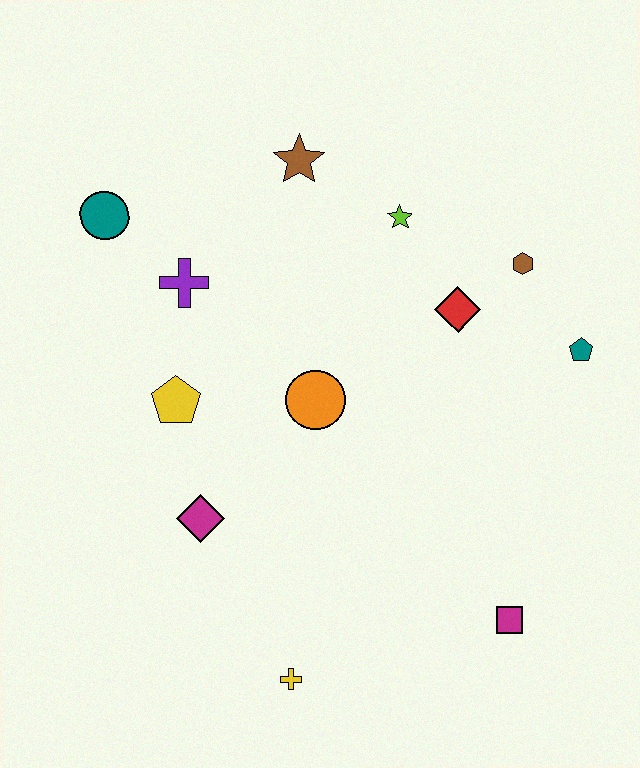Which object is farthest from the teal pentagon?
The teal circle is farthest from the teal pentagon.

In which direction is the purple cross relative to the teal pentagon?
The purple cross is to the left of the teal pentagon.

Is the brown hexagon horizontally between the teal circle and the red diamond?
No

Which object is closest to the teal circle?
The purple cross is closest to the teal circle.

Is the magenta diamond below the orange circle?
Yes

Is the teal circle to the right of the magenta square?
No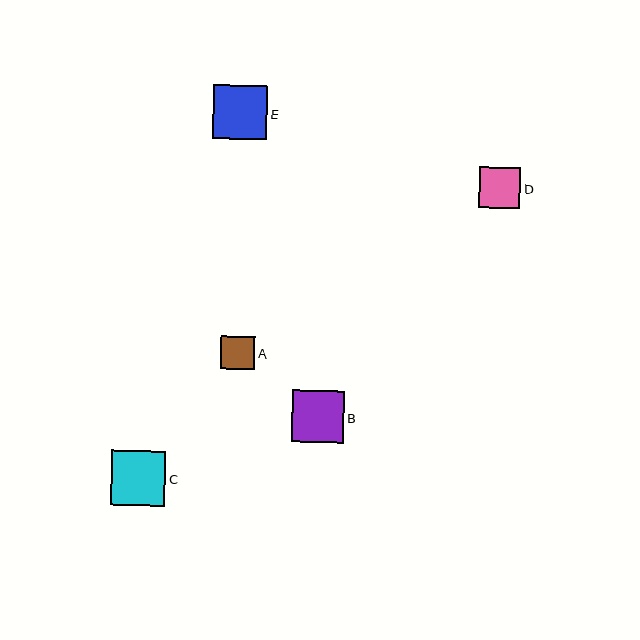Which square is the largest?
Square C is the largest with a size of approximately 55 pixels.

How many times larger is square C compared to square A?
Square C is approximately 1.6 times the size of square A.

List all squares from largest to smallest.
From largest to smallest: C, E, B, D, A.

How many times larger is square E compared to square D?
Square E is approximately 1.3 times the size of square D.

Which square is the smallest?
Square A is the smallest with a size of approximately 34 pixels.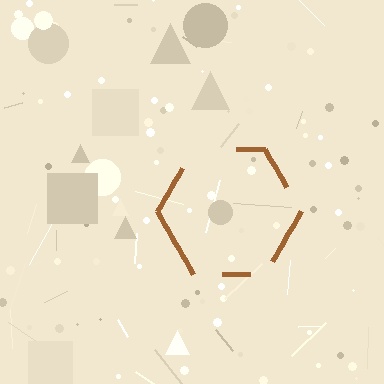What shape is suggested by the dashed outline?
The dashed outline suggests a hexagon.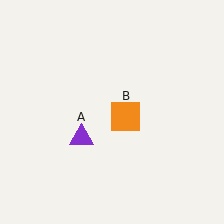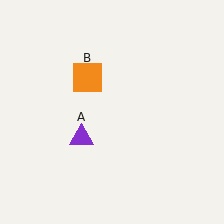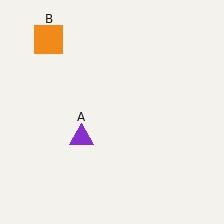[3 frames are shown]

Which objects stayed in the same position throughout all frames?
Purple triangle (object A) remained stationary.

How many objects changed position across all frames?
1 object changed position: orange square (object B).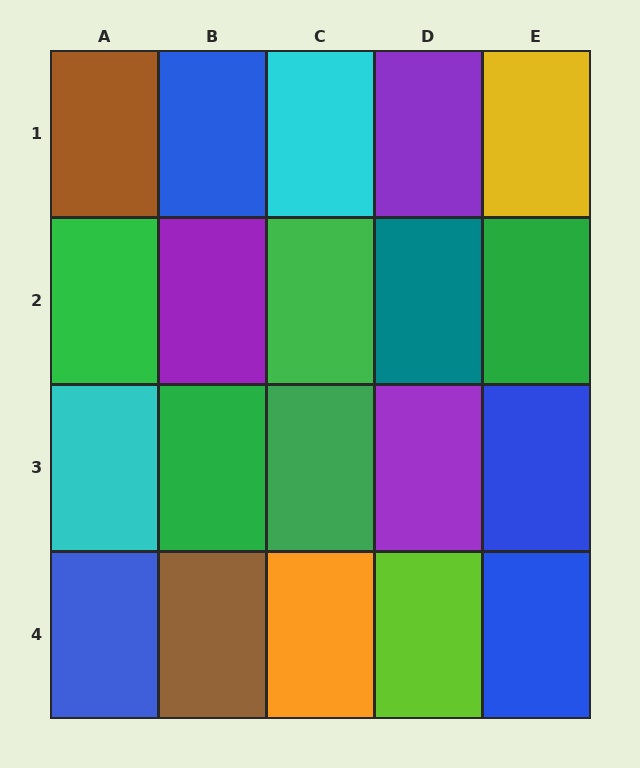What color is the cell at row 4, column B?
Brown.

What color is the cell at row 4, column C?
Orange.